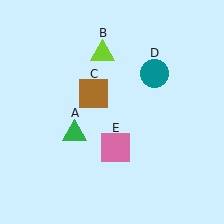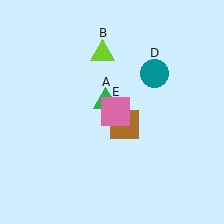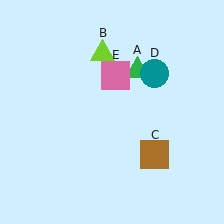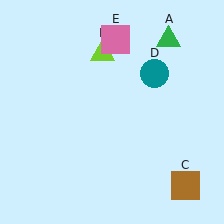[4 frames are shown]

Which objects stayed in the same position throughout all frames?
Lime triangle (object B) and teal circle (object D) remained stationary.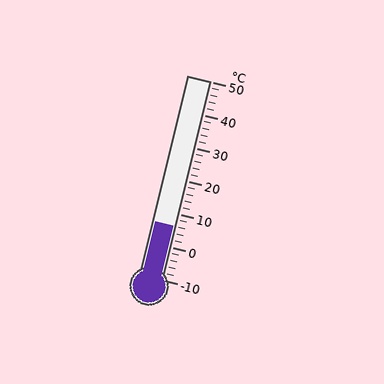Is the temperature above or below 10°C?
The temperature is below 10°C.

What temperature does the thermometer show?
The thermometer shows approximately 6°C.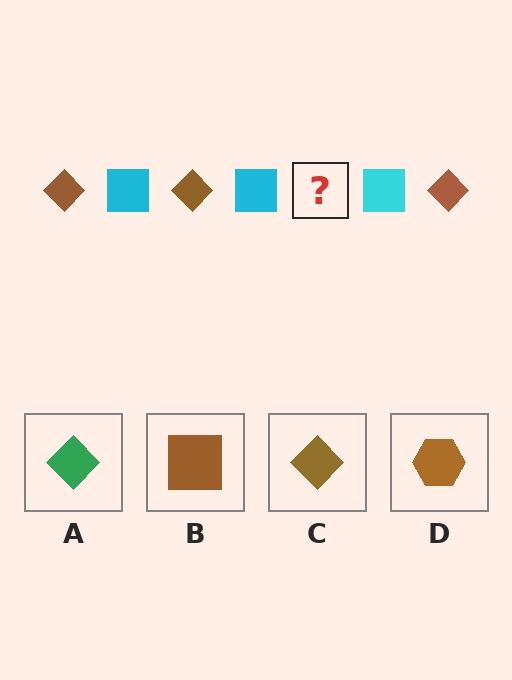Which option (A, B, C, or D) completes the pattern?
C.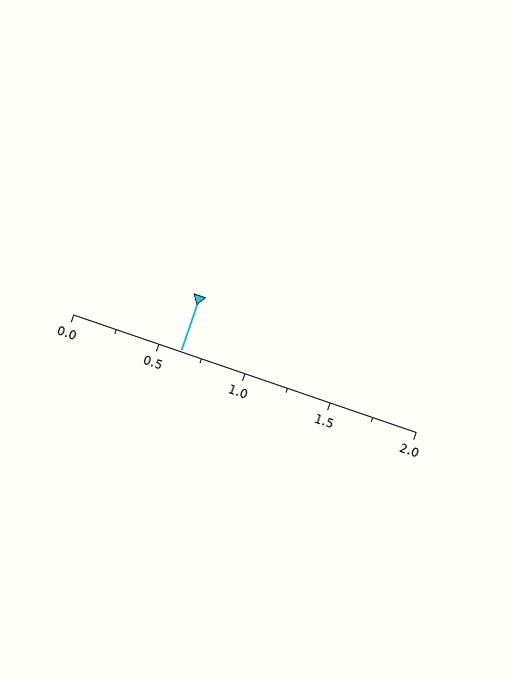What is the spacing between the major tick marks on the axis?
The major ticks are spaced 0.5 apart.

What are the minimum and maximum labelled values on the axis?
The axis runs from 0.0 to 2.0.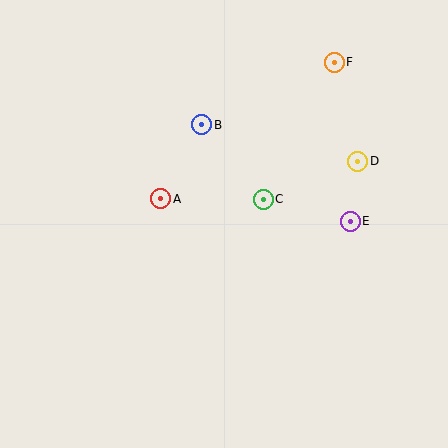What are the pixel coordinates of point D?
Point D is at (358, 161).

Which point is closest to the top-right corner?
Point F is closest to the top-right corner.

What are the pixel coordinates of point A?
Point A is at (161, 199).